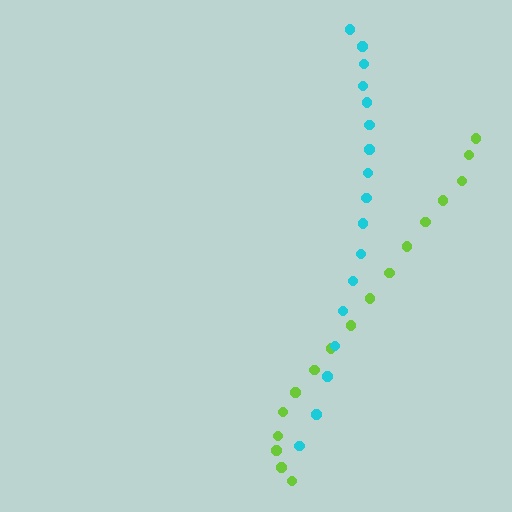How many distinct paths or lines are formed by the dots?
There are 2 distinct paths.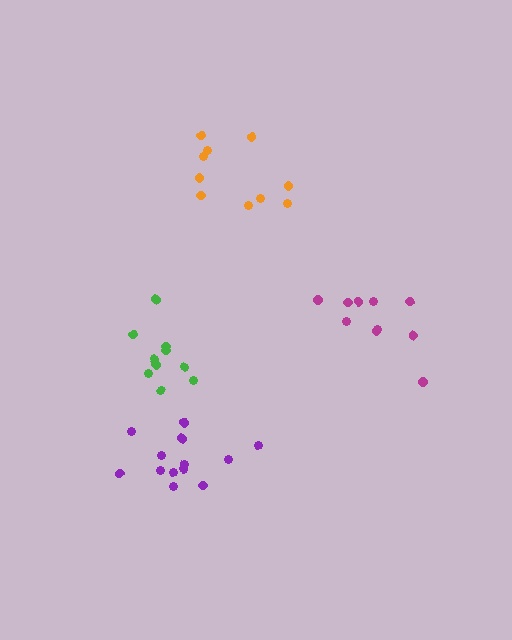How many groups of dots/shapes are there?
There are 4 groups.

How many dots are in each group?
Group 1: 13 dots, Group 2: 10 dots, Group 3: 11 dots, Group 4: 10 dots (44 total).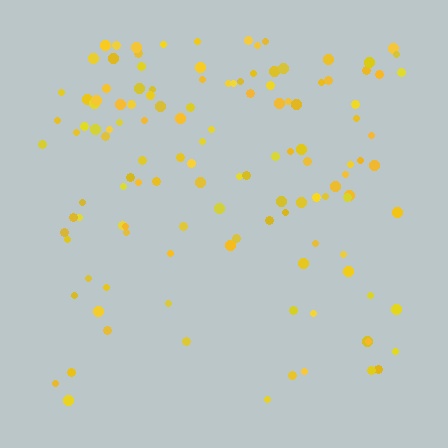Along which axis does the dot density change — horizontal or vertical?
Vertical.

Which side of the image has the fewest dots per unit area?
The bottom.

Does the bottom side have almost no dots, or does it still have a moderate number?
Still a moderate number, just noticeably fewer than the top.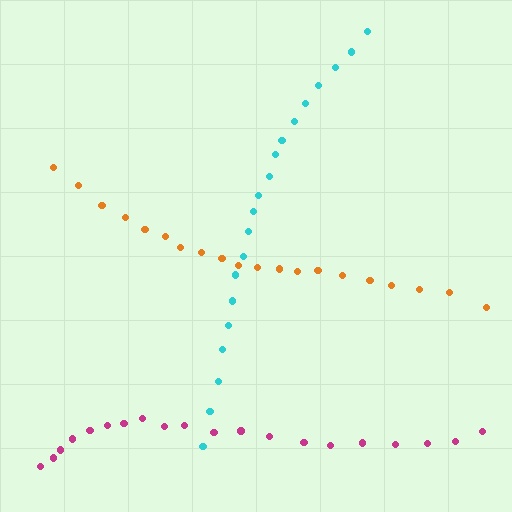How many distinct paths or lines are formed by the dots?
There are 3 distinct paths.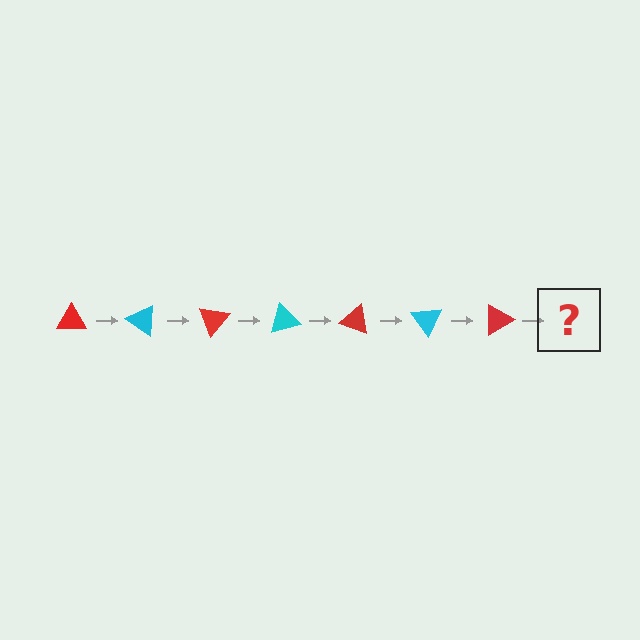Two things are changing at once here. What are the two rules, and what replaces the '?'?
The two rules are that it rotates 35 degrees each step and the color cycles through red and cyan. The '?' should be a cyan triangle, rotated 245 degrees from the start.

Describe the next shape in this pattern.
It should be a cyan triangle, rotated 245 degrees from the start.